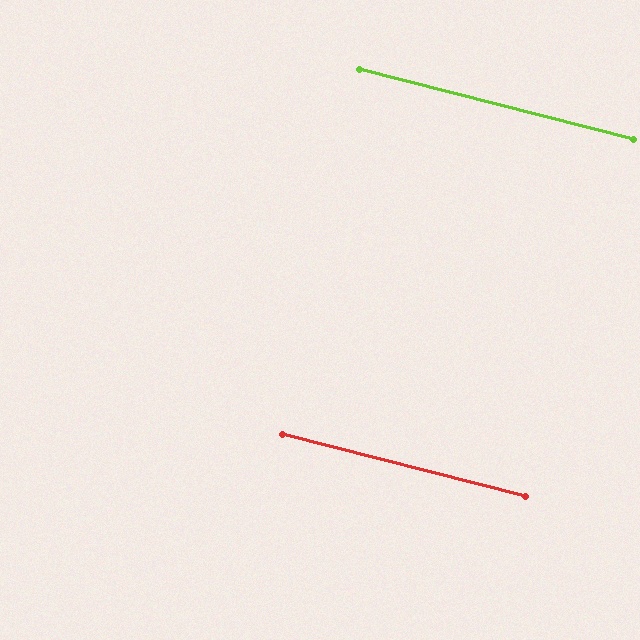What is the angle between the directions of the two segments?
Approximately 0 degrees.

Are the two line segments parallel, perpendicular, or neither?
Parallel — their directions differ by only 0.1°.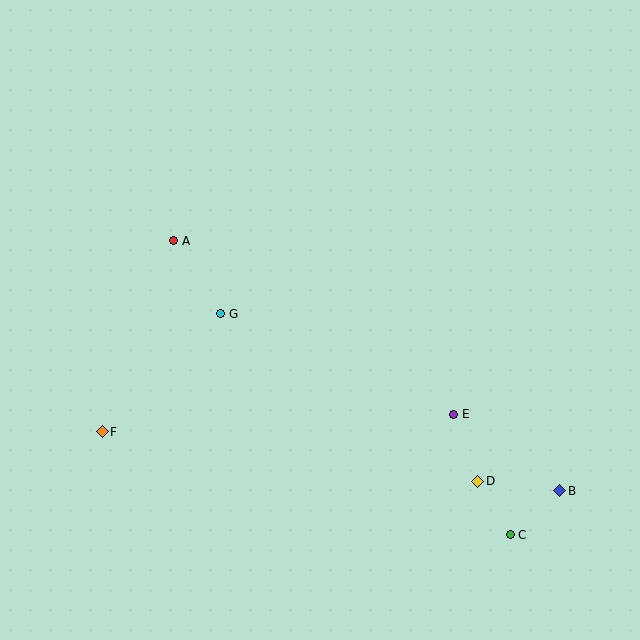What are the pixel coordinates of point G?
Point G is at (221, 314).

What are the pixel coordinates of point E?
Point E is at (454, 414).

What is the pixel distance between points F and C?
The distance between F and C is 421 pixels.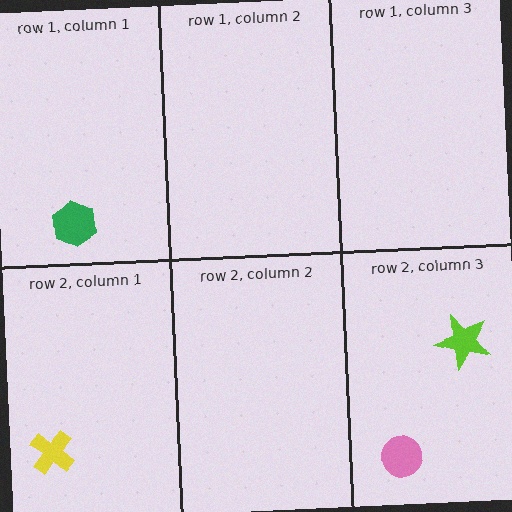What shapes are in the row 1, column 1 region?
The green hexagon.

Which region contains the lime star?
The row 2, column 3 region.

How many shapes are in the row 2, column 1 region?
1.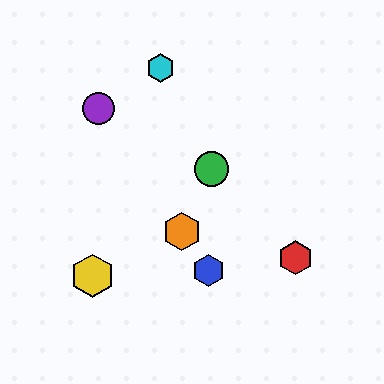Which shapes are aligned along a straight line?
The blue hexagon, the purple circle, the orange hexagon are aligned along a straight line.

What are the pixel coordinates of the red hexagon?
The red hexagon is at (295, 258).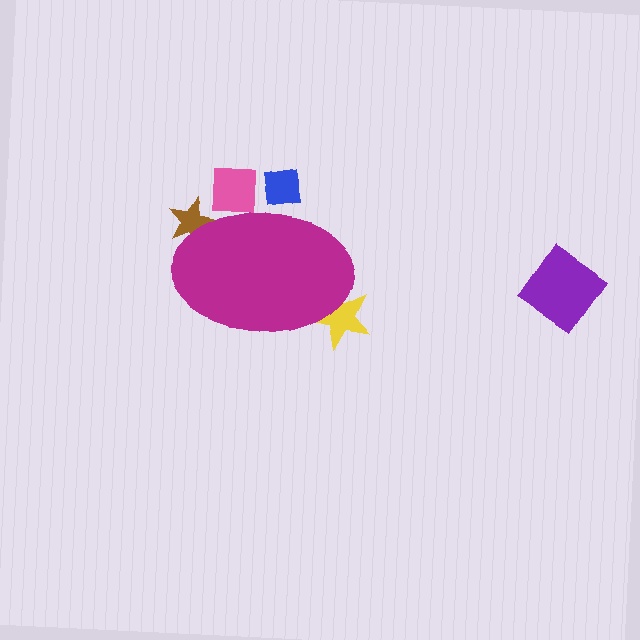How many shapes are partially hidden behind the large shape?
4 shapes are partially hidden.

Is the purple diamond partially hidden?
No, the purple diamond is fully visible.